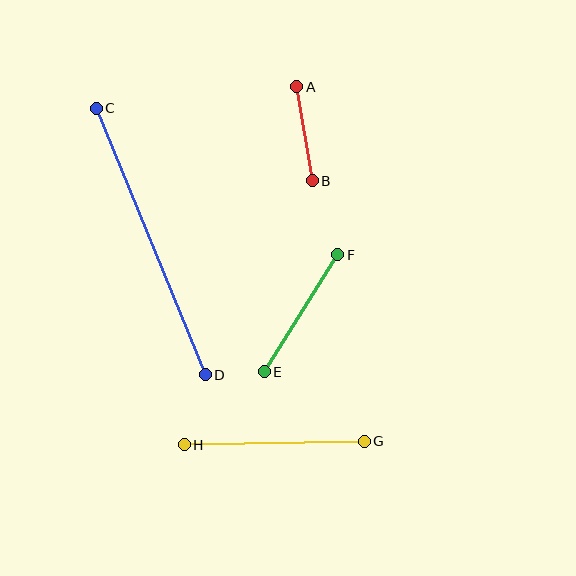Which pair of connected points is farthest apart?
Points C and D are farthest apart.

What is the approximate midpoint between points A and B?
The midpoint is at approximately (304, 134) pixels.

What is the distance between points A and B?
The distance is approximately 95 pixels.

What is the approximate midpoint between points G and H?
The midpoint is at approximately (274, 443) pixels.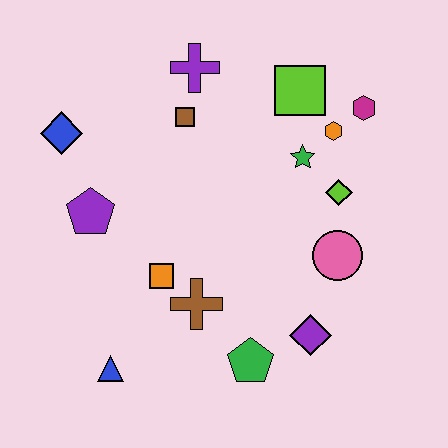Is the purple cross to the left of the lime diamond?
Yes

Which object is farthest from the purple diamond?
The blue diamond is farthest from the purple diamond.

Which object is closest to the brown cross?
The orange square is closest to the brown cross.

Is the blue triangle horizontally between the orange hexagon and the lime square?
No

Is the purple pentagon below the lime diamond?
Yes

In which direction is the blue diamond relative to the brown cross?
The blue diamond is above the brown cross.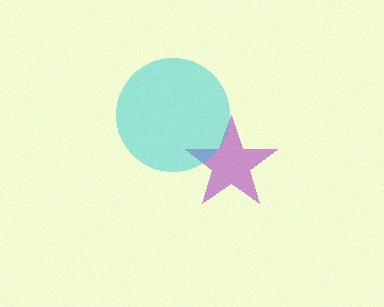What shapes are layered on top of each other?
The layered shapes are: a purple star, a cyan circle.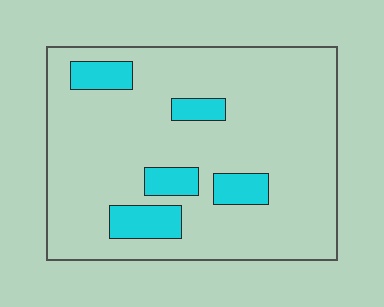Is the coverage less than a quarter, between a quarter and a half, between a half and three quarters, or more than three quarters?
Less than a quarter.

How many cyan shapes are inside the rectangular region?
5.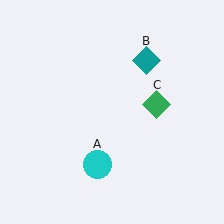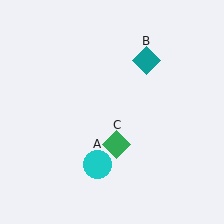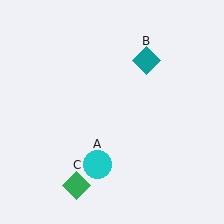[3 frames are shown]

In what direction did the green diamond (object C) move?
The green diamond (object C) moved down and to the left.